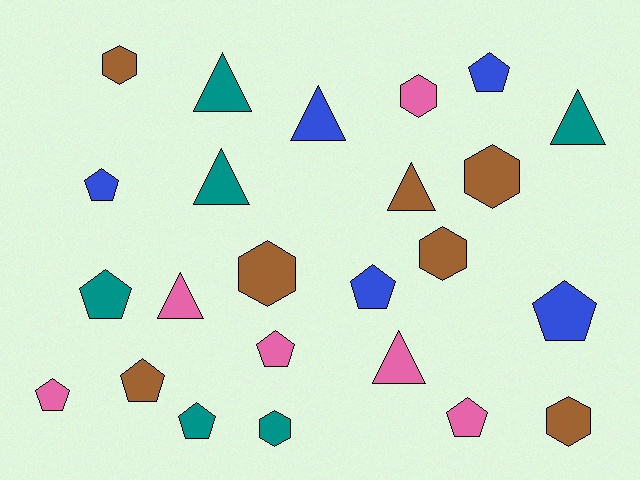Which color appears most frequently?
Brown, with 7 objects.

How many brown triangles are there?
There is 1 brown triangle.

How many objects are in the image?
There are 24 objects.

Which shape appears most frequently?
Pentagon, with 10 objects.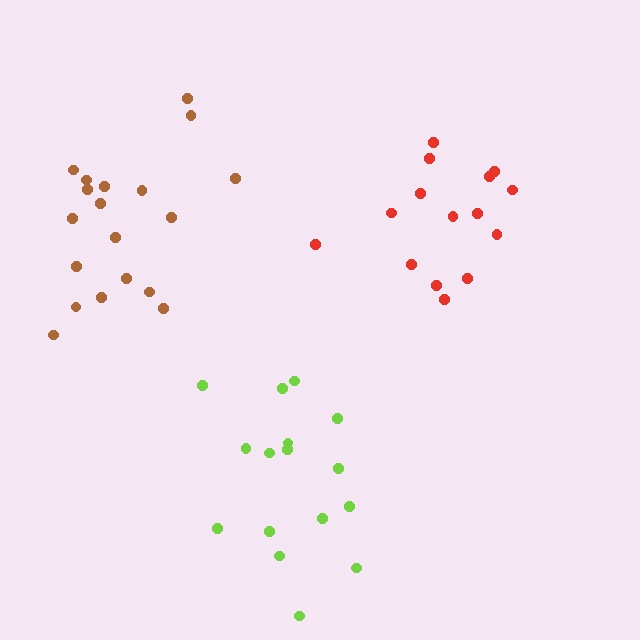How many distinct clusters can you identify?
There are 3 distinct clusters.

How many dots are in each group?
Group 1: 19 dots, Group 2: 16 dots, Group 3: 15 dots (50 total).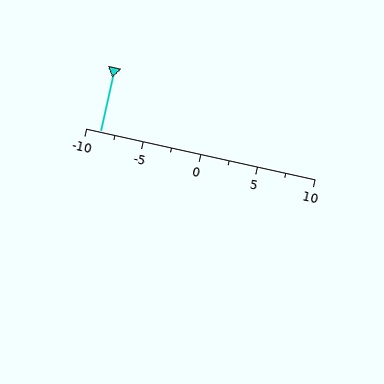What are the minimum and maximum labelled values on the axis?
The axis runs from -10 to 10.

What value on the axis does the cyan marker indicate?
The marker indicates approximately -8.8.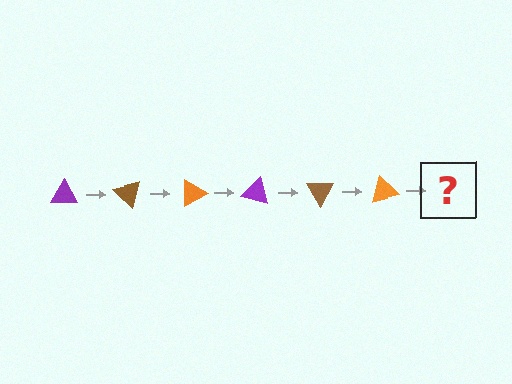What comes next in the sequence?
The next element should be a purple triangle, rotated 270 degrees from the start.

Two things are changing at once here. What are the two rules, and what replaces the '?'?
The two rules are that it rotates 45 degrees each step and the color cycles through purple, brown, and orange. The '?' should be a purple triangle, rotated 270 degrees from the start.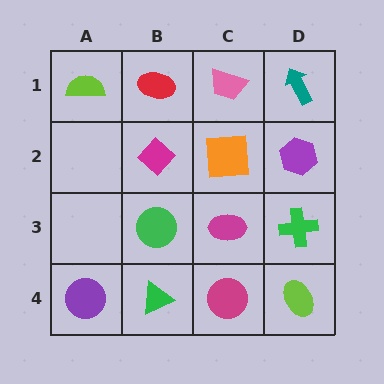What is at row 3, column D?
A green cross.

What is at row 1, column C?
A pink trapezoid.